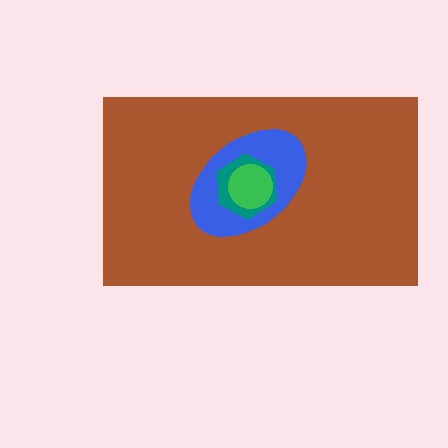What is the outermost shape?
The brown rectangle.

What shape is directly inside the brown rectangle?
The blue ellipse.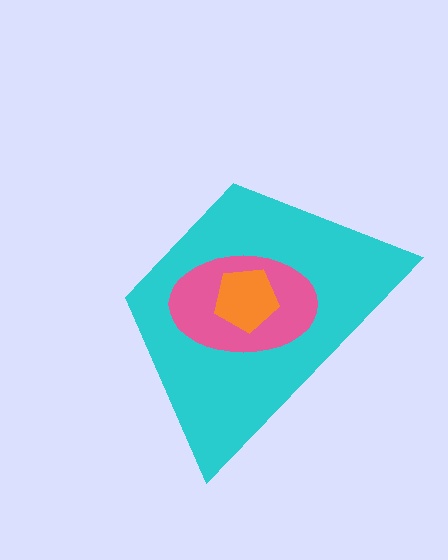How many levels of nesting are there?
3.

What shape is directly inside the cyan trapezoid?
The pink ellipse.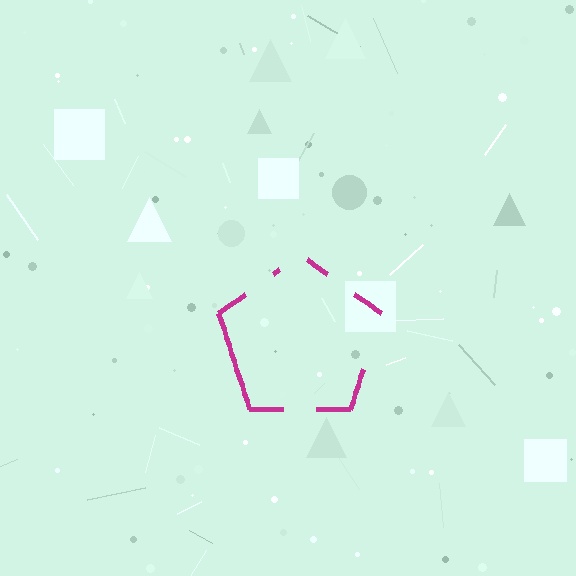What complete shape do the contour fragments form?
The contour fragments form a pentagon.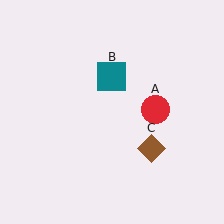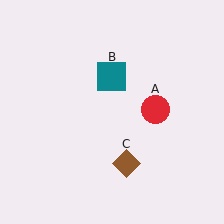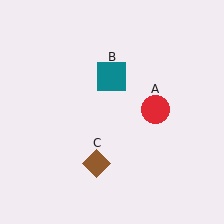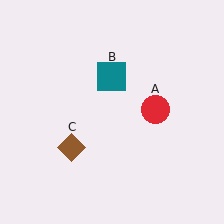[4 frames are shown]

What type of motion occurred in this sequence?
The brown diamond (object C) rotated clockwise around the center of the scene.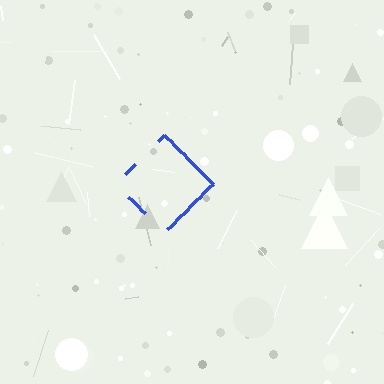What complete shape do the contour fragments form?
The contour fragments form a diamond.